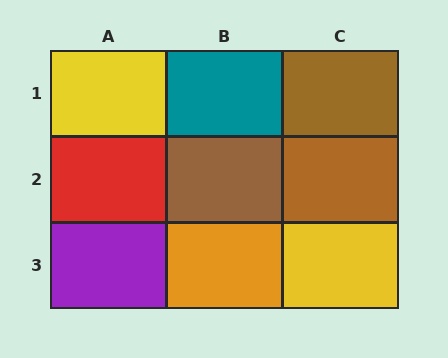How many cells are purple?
1 cell is purple.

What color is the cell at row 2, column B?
Brown.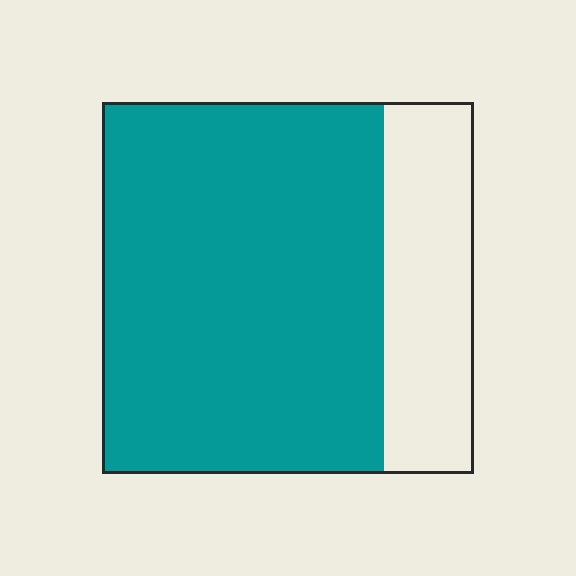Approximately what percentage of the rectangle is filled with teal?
Approximately 75%.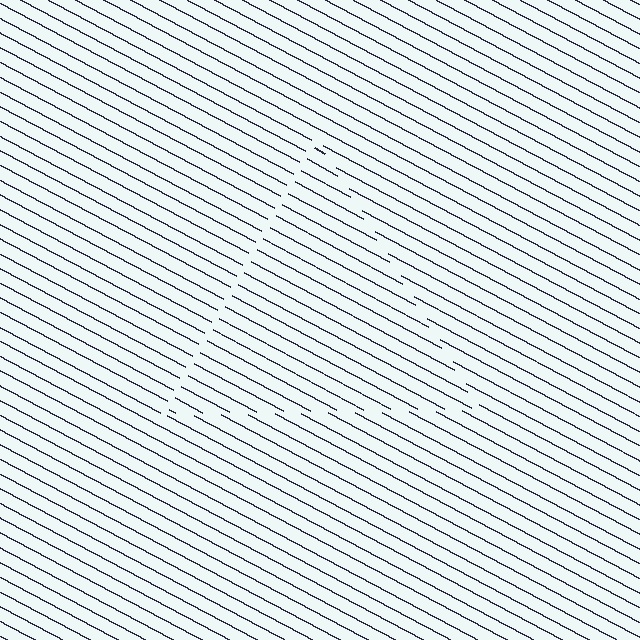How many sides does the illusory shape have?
3 sides — the line-ends trace a triangle.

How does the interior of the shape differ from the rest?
The interior of the shape contains the same grating, shifted by half a period — the contour is defined by the phase discontinuity where line-ends from the inner and outer gratings abut.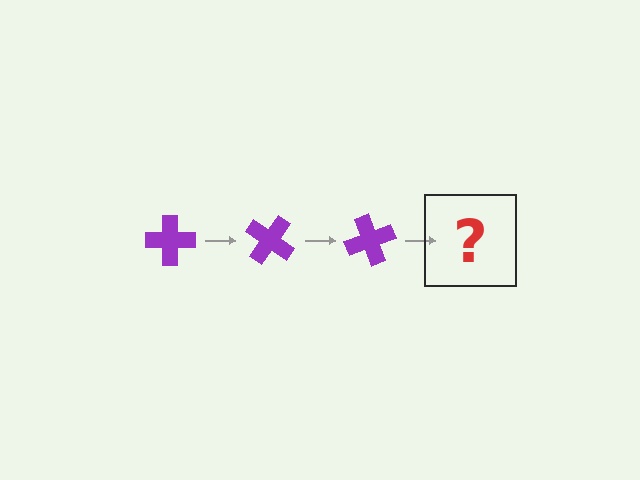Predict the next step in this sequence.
The next step is a purple cross rotated 105 degrees.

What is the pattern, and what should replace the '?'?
The pattern is that the cross rotates 35 degrees each step. The '?' should be a purple cross rotated 105 degrees.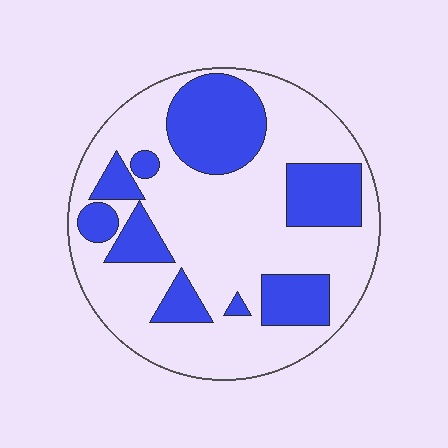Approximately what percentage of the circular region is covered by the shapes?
Approximately 30%.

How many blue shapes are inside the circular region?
9.